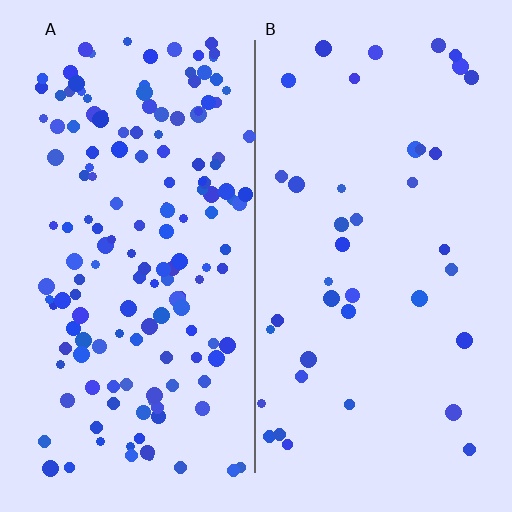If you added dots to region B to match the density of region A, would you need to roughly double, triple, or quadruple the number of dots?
Approximately quadruple.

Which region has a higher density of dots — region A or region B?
A (the left).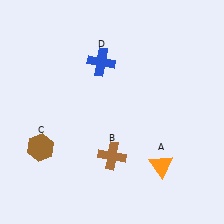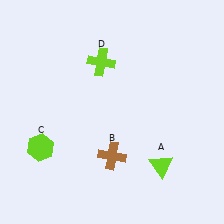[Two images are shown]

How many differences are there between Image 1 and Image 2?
There are 3 differences between the two images.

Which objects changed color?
A changed from orange to lime. C changed from brown to lime. D changed from blue to lime.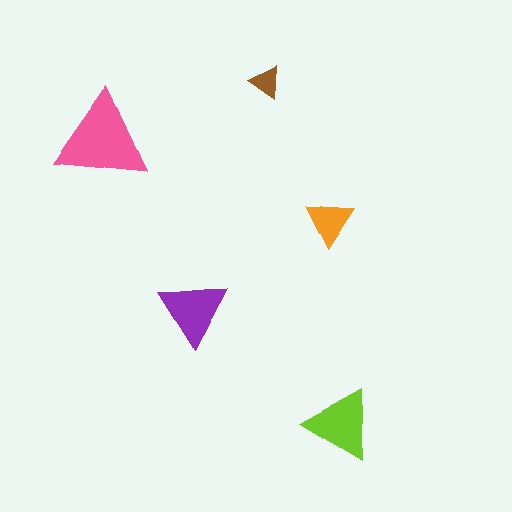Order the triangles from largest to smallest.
the pink one, the lime one, the purple one, the orange one, the brown one.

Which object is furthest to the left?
The pink triangle is leftmost.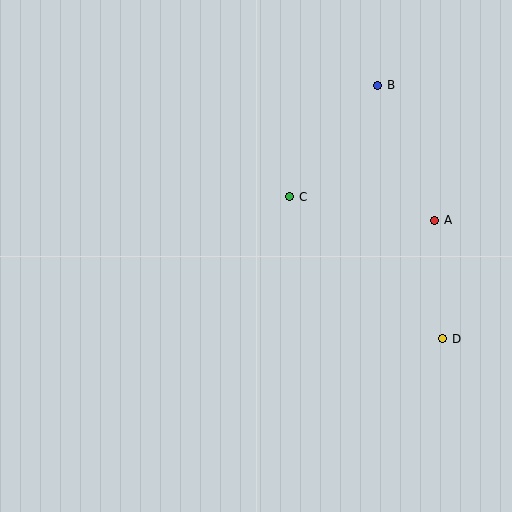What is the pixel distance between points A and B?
The distance between A and B is 146 pixels.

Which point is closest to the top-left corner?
Point C is closest to the top-left corner.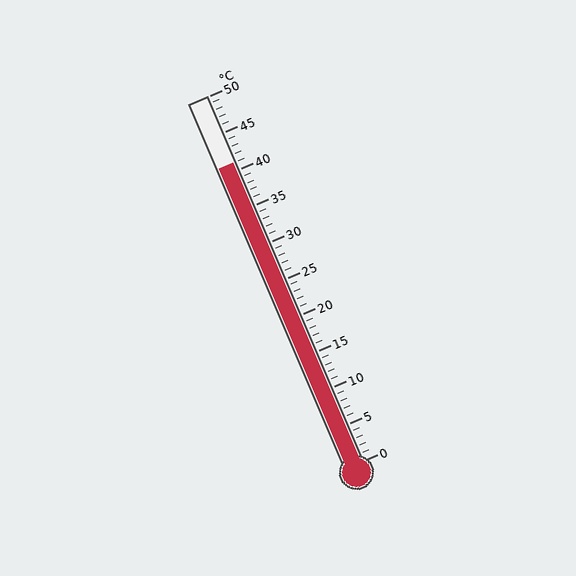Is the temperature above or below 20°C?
The temperature is above 20°C.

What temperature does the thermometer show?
The thermometer shows approximately 41°C.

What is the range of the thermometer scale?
The thermometer scale ranges from 0°C to 50°C.